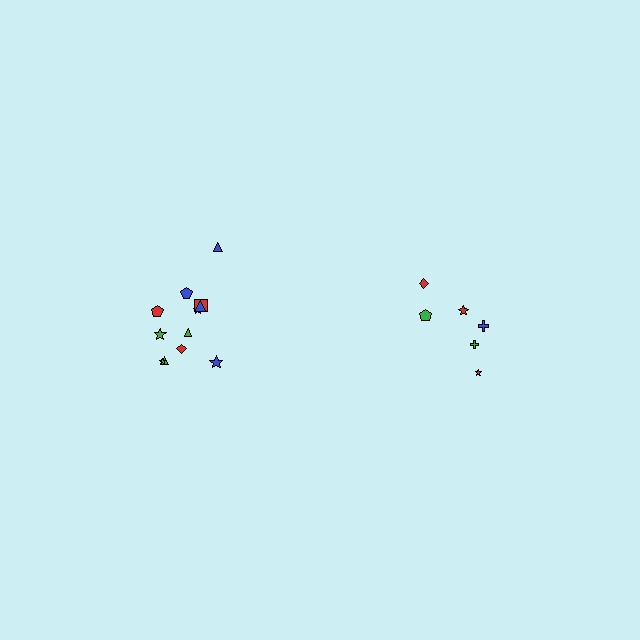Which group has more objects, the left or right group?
The left group.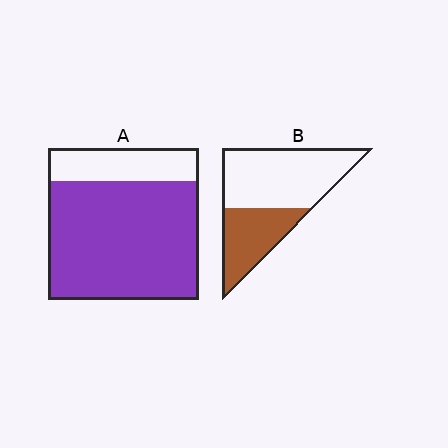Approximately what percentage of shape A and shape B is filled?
A is approximately 80% and B is approximately 35%.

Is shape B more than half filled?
No.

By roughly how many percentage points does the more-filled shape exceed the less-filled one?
By roughly 40 percentage points (A over B).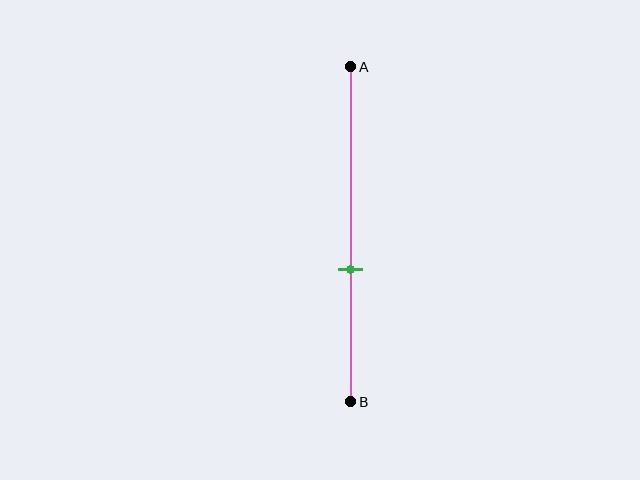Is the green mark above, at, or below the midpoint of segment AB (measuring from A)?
The green mark is below the midpoint of segment AB.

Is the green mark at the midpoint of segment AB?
No, the mark is at about 60% from A, not at the 50% midpoint.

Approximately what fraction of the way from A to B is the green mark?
The green mark is approximately 60% of the way from A to B.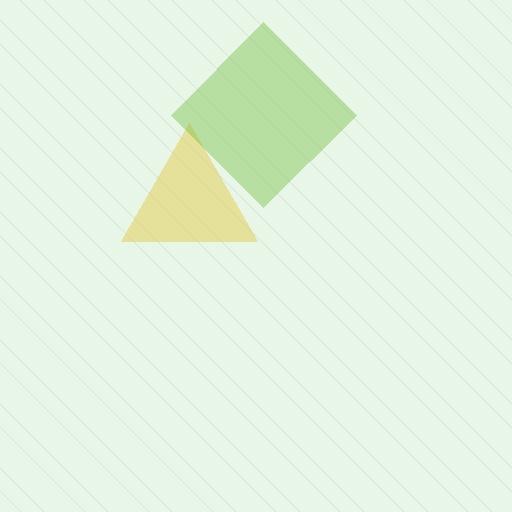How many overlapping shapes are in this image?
There are 2 overlapping shapes in the image.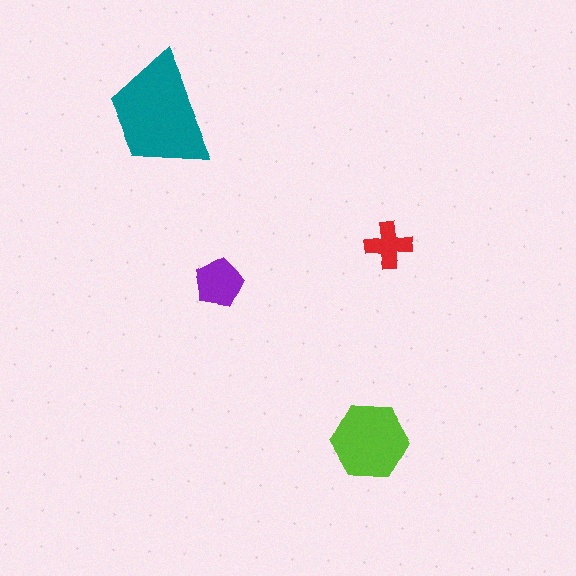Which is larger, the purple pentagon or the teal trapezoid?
The teal trapezoid.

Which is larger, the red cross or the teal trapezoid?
The teal trapezoid.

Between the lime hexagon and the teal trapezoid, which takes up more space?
The teal trapezoid.